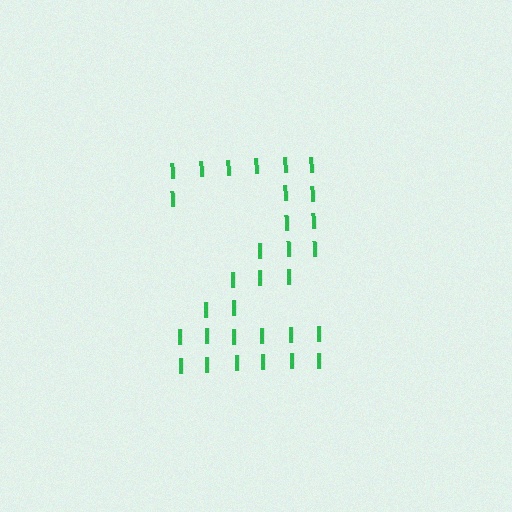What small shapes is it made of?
It is made of small letter I's.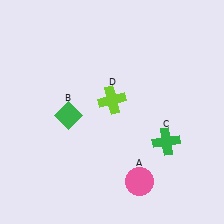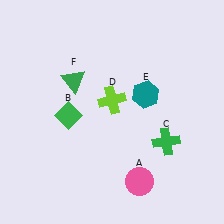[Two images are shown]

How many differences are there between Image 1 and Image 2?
There are 2 differences between the two images.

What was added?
A teal hexagon (E), a green triangle (F) were added in Image 2.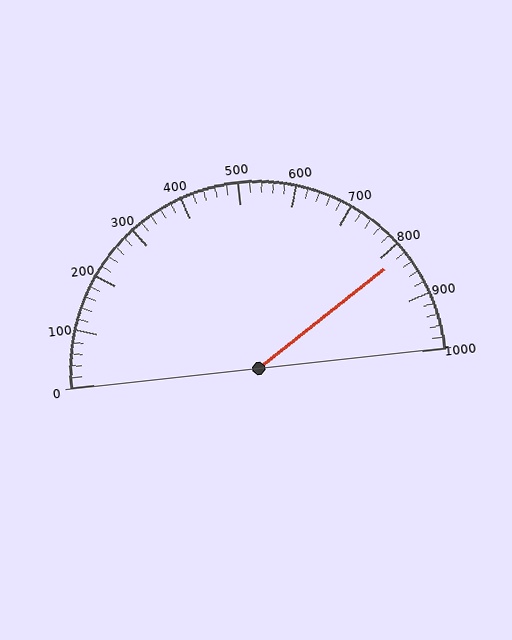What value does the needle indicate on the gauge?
The needle indicates approximately 820.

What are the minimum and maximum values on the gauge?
The gauge ranges from 0 to 1000.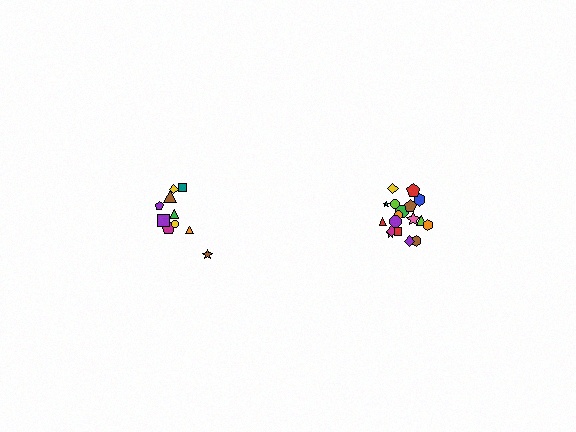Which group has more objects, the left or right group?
The right group.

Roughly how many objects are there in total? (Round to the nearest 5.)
Roughly 30 objects in total.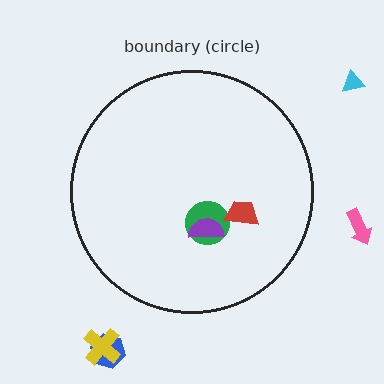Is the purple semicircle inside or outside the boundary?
Inside.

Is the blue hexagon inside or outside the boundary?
Outside.